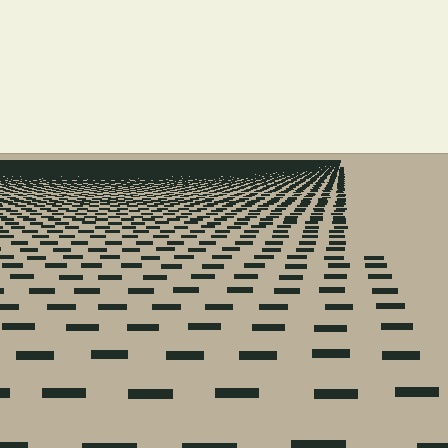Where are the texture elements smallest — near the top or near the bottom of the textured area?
Near the top.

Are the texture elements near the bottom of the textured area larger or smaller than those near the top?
Larger. Near the bottom, elements are closer to the viewer and appear at a bigger on-screen size.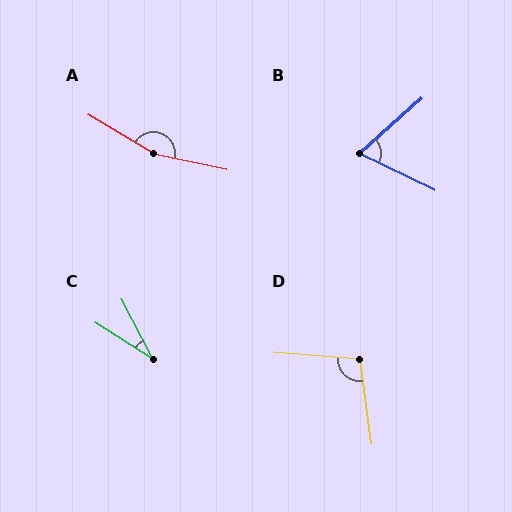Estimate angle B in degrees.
Approximately 67 degrees.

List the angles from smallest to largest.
C (30°), B (67°), D (102°), A (161°).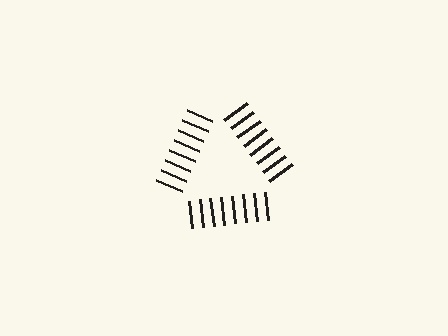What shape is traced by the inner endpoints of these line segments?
An illusory triangle — the line segments terminate on its edges but no continuous stroke is drawn.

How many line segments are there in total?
24 — 8 along each of the 3 edges.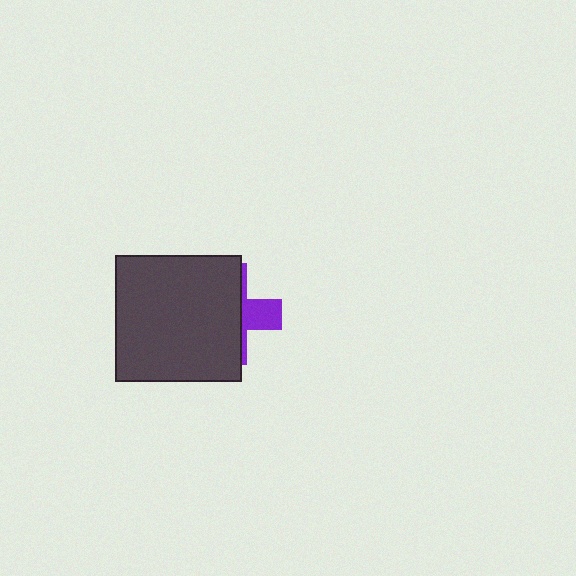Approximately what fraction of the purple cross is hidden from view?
Roughly 69% of the purple cross is hidden behind the dark gray square.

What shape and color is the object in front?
The object in front is a dark gray square.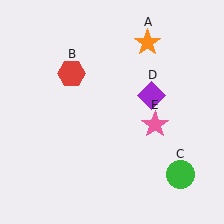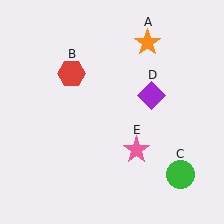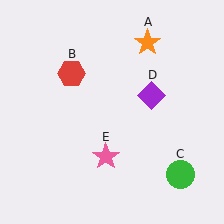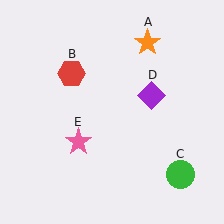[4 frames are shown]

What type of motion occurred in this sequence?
The pink star (object E) rotated clockwise around the center of the scene.